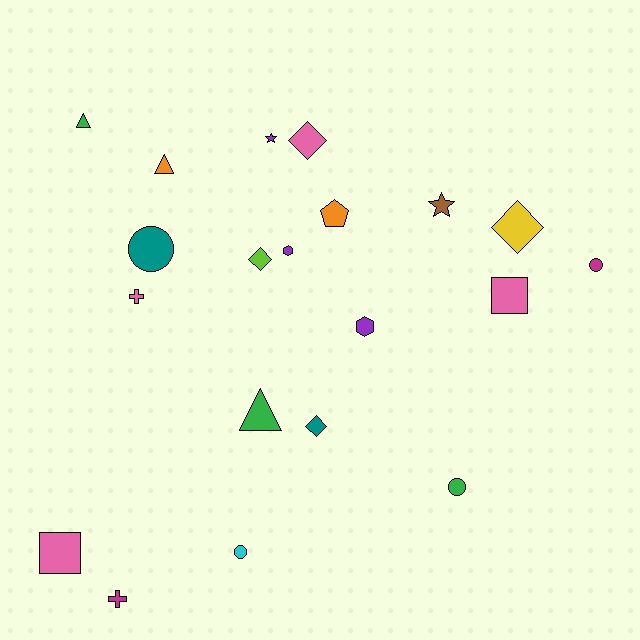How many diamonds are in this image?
There are 4 diamonds.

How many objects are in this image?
There are 20 objects.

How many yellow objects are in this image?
There is 1 yellow object.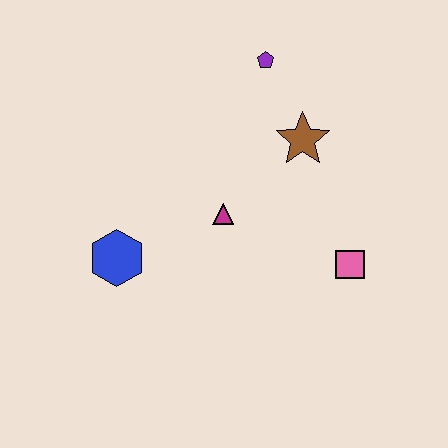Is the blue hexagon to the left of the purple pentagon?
Yes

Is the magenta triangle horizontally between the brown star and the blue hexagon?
Yes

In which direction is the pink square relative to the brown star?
The pink square is below the brown star.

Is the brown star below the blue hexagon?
No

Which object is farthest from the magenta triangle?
The purple pentagon is farthest from the magenta triangle.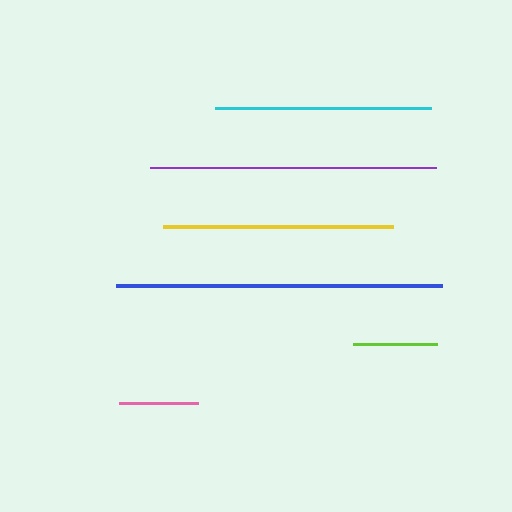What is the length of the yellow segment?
The yellow segment is approximately 230 pixels long.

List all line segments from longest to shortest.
From longest to shortest: blue, purple, yellow, cyan, lime, pink.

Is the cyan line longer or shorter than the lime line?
The cyan line is longer than the lime line.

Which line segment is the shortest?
The pink line is the shortest at approximately 79 pixels.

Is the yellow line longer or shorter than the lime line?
The yellow line is longer than the lime line.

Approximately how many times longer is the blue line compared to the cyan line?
The blue line is approximately 1.5 times the length of the cyan line.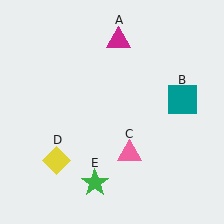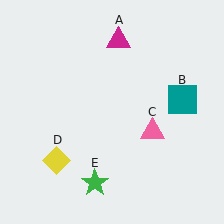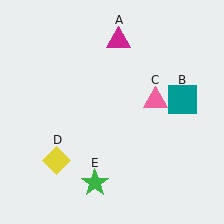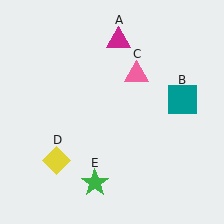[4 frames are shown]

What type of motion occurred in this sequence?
The pink triangle (object C) rotated counterclockwise around the center of the scene.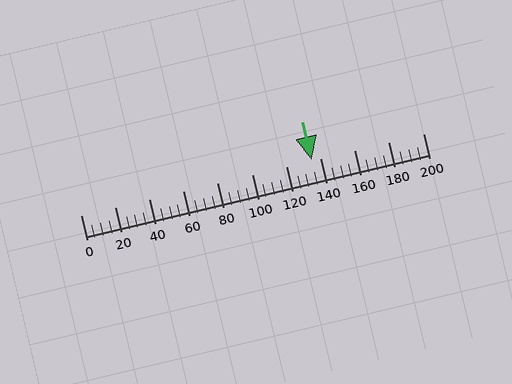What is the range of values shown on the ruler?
The ruler shows values from 0 to 200.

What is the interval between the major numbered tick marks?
The major tick marks are spaced 20 units apart.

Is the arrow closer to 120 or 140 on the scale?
The arrow is closer to 140.